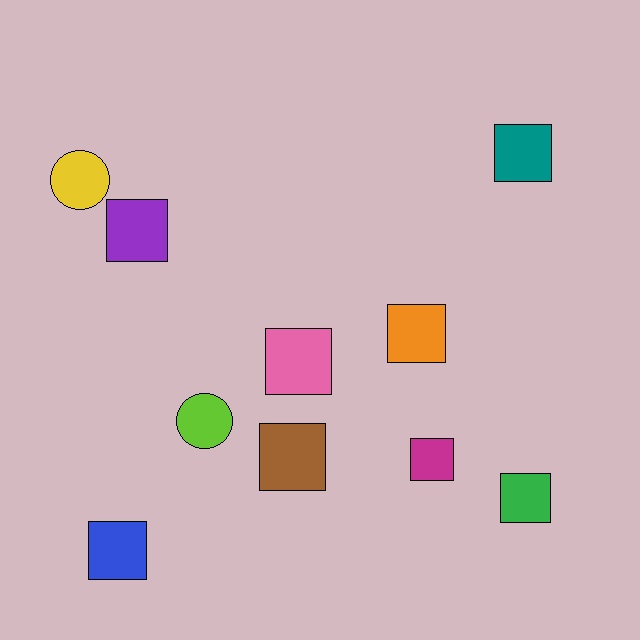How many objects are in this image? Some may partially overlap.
There are 10 objects.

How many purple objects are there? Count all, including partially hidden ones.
There is 1 purple object.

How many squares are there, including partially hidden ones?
There are 8 squares.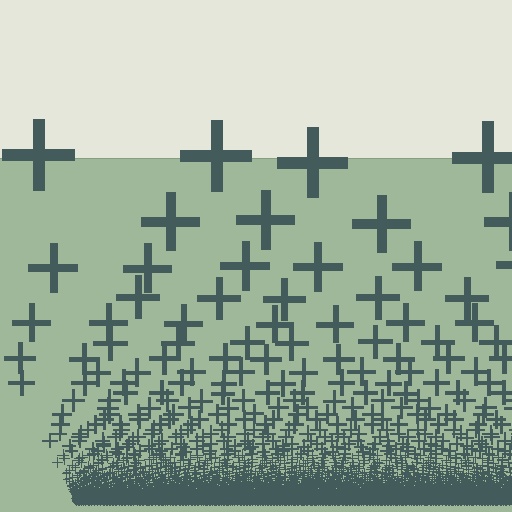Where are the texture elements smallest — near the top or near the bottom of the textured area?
Near the bottom.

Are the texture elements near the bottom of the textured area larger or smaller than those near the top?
Smaller. The gradient is inverted — elements near the bottom are smaller and denser.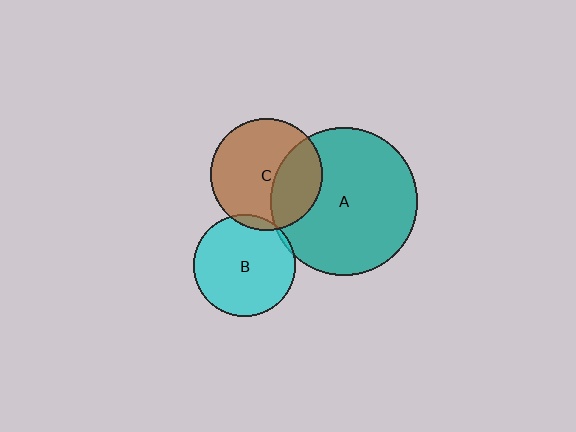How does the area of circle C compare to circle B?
Approximately 1.2 times.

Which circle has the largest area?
Circle A (teal).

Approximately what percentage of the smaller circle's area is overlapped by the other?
Approximately 35%.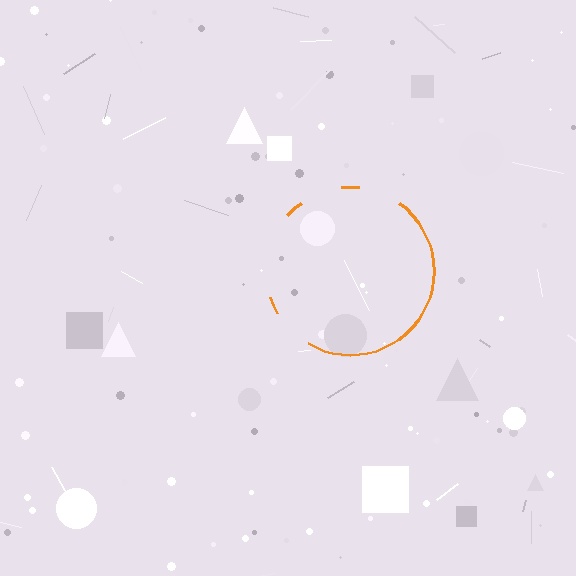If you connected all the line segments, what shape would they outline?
They would outline a circle.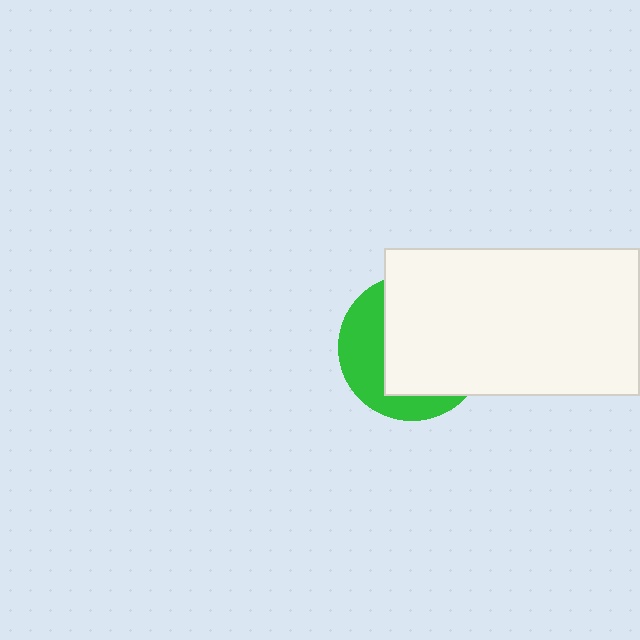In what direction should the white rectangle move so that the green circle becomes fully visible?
The white rectangle should move right. That is the shortest direction to clear the overlap and leave the green circle fully visible.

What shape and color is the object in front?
The object in front is a white rectangle.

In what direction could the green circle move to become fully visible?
The green circle could move left. That would shift it out from behind the white rectangle entirely.